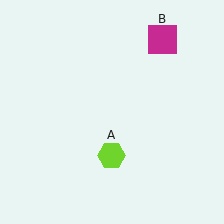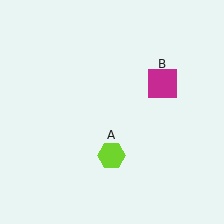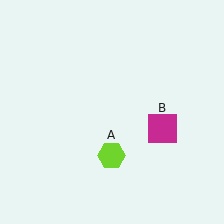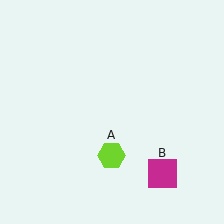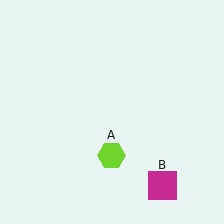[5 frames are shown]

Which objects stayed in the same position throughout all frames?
Lime hexagon (object A) remained stationary.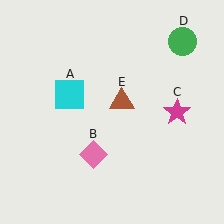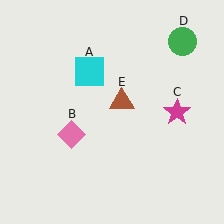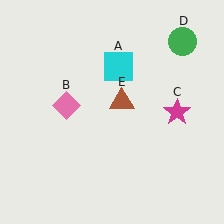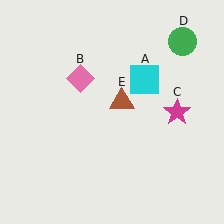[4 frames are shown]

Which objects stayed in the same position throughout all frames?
Magenta star (object C) and green circle (object D) and brown triangle (object E) remained stationary.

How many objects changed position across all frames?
2 objects changed position: cyan square (object A), pink diamond (object B).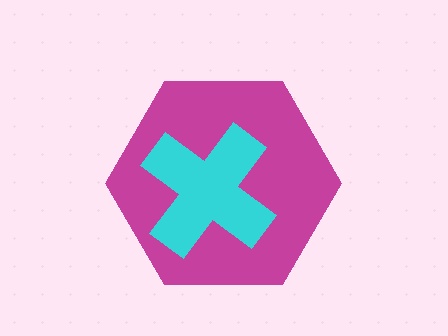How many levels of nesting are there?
2.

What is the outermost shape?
The magenta hexagon.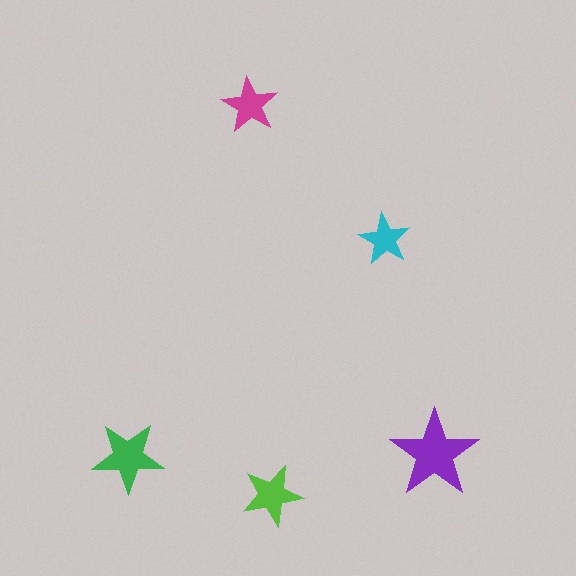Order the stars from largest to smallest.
the purple one, the green one, the lime one, the magenta one, the cyan one.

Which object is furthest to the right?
The purple star is rightmost.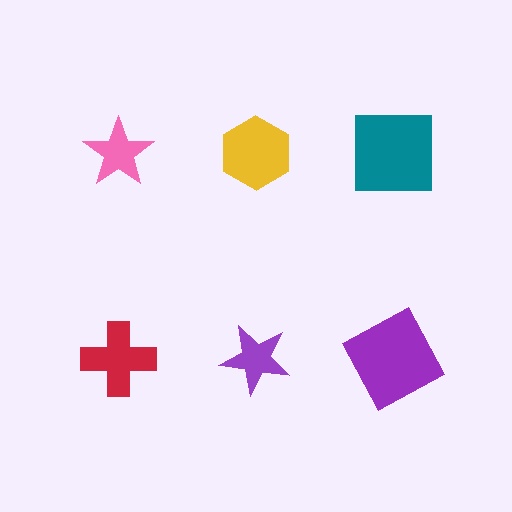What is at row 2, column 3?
A purple square.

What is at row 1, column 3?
A teal square.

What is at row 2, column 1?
A red cross.